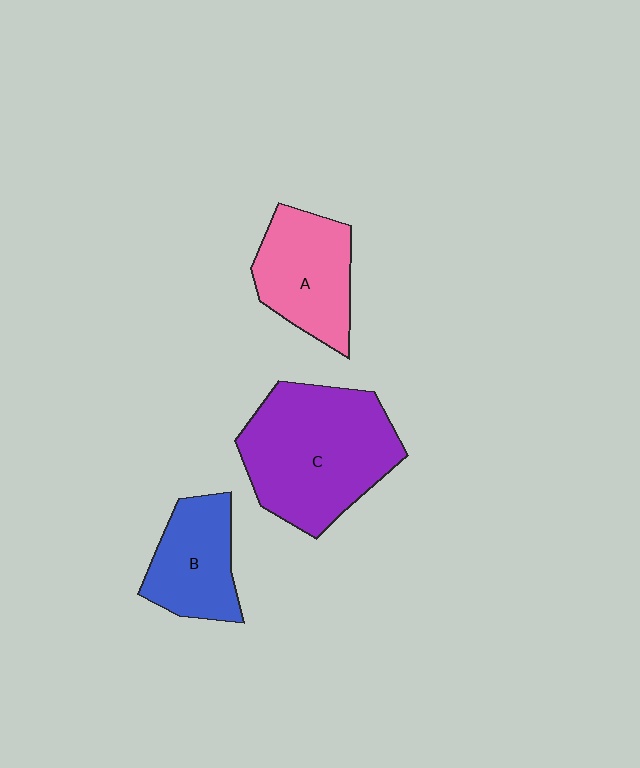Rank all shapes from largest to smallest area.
From largest to smallest: C (purple), A (pink), B (blue).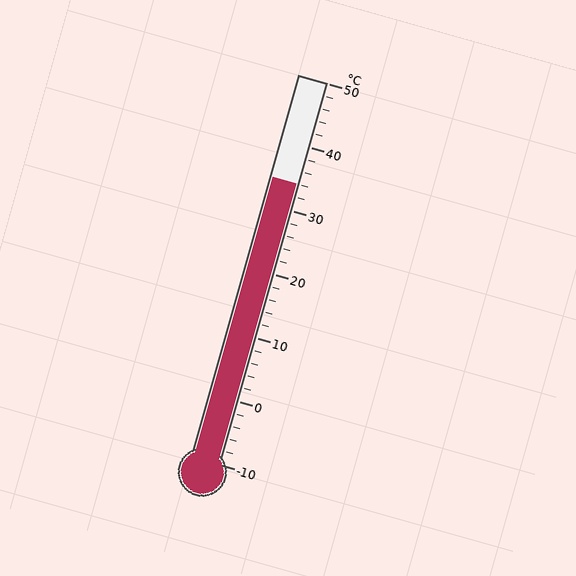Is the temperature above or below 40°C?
The temperature is below 40°C.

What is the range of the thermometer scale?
The thermometer scale ranges from -10°C to 50°C.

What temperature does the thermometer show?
The thermometer shows approximately 34°C.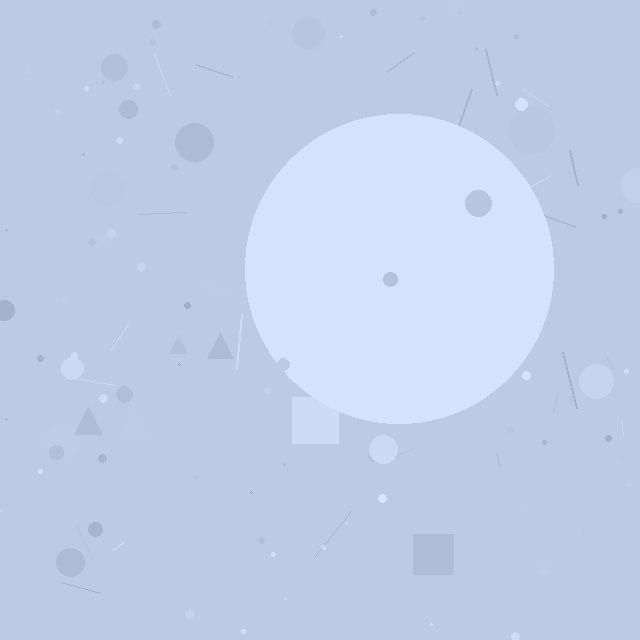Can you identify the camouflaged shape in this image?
The camouflaged shape is a circle.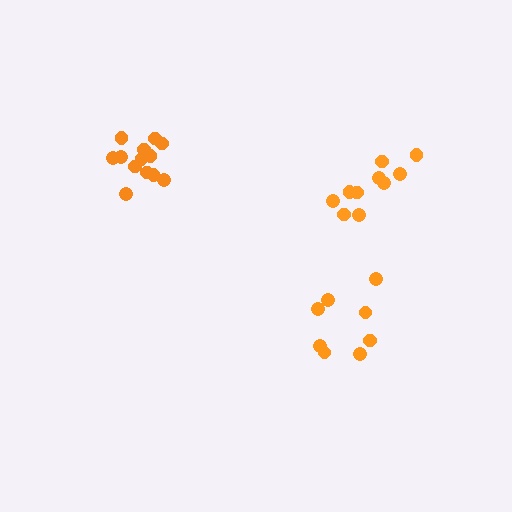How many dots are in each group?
Group 1: 8 dots, Group 2: 13 dots, Group 3: 10 dots (31 total).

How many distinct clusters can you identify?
There are 3 distinct clusters.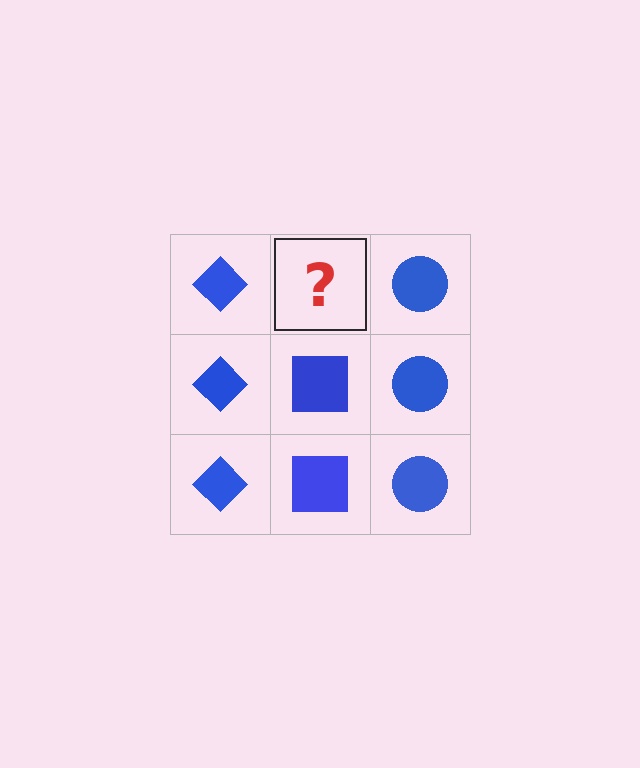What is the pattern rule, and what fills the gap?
The rule is that each column has a consistent shape. The gap should be filled with a blue square.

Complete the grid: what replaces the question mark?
The question mark should be replaced with a blue square.